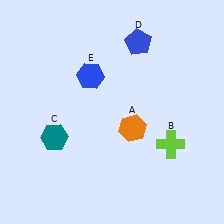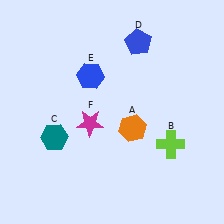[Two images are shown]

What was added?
A magenta star (F) was added in Image 2.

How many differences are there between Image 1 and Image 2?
There is 1 difference between the two images.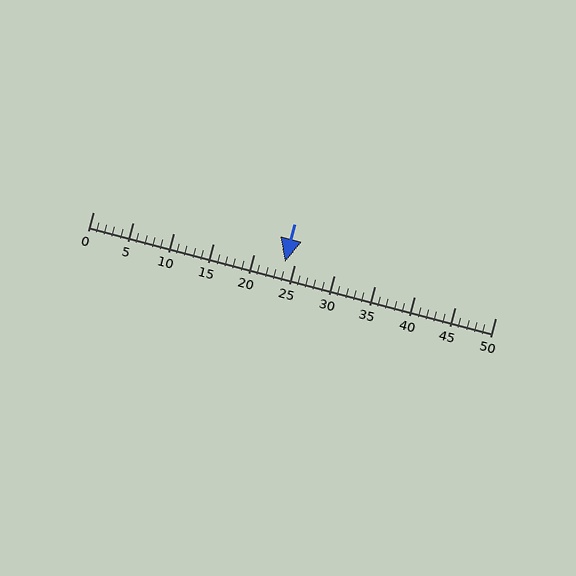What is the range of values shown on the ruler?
The ruler shows values from 0 to 50.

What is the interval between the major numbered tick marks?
The major tick marks are spaced 5 units apart.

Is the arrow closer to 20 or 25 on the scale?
The arrow is closer to 25.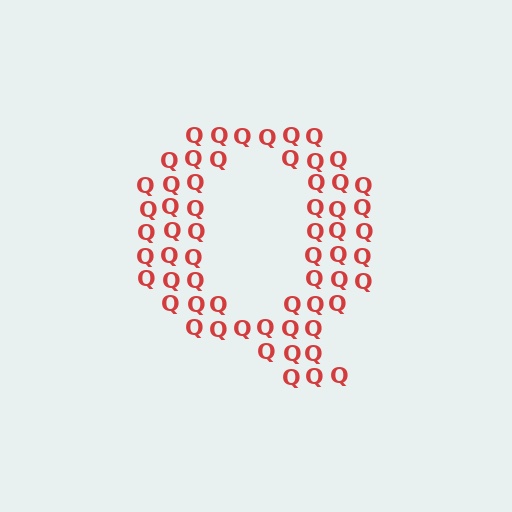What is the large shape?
The large shape is the letter Q.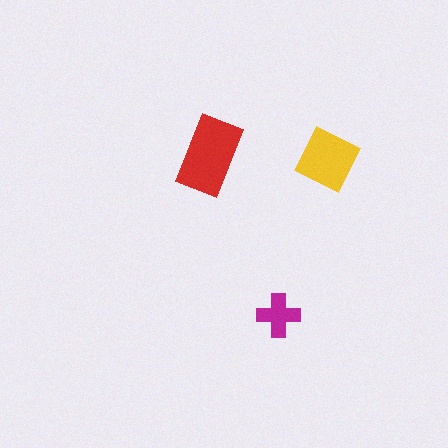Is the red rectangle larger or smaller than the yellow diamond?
Larger.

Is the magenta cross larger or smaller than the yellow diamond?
Smaller.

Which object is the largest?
The red rectangle.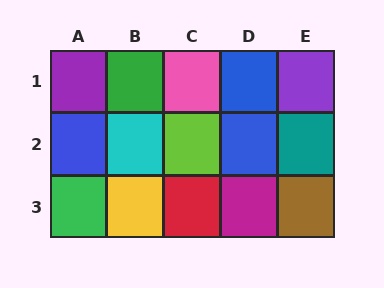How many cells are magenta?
1 cell is magenta.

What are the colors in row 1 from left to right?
Purple, green, pink, blue, purple.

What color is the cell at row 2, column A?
Blue.